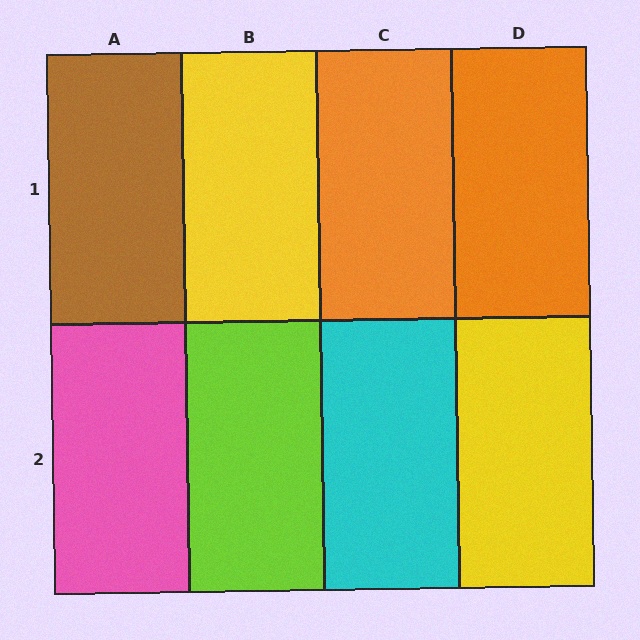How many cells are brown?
1 cell is brown.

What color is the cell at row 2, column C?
Cyan.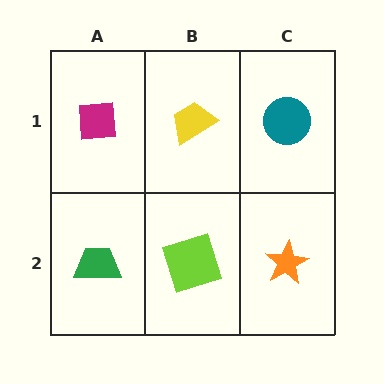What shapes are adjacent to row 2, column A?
A magenta square (row 1, column A), a lime square (row 2, column B).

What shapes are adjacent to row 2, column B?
A yellow trapezoid (row 1, column B), a green trapezoid (row 2, column A), an orange star (row 2, column C).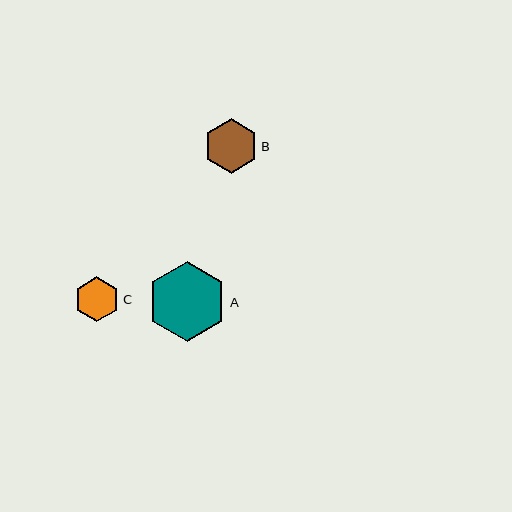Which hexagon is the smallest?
Hexagon C is the smallest with a size of approximately 45 pixels.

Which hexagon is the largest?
Hexagon A is the largest with a size of approximately 80 pixels.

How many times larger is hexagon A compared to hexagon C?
Hexagon A is approximately 1.8 times the size of hexagon C.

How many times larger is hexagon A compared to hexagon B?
Hexagon A is approximately 1.5 times the size of hexagon B.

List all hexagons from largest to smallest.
From largest to smallest: A, B, C.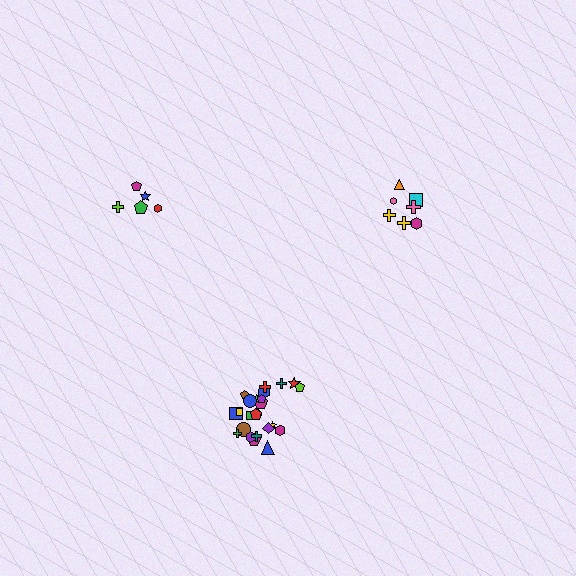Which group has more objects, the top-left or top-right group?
The top-right group.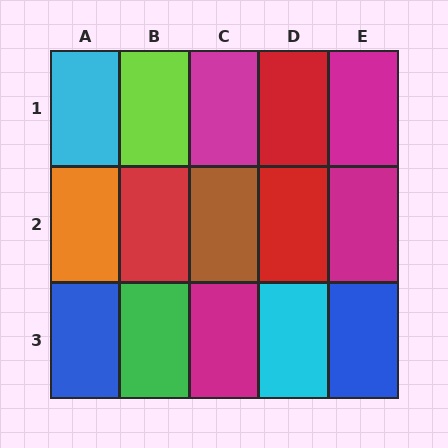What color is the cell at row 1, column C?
Magenta.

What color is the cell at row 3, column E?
Blue.